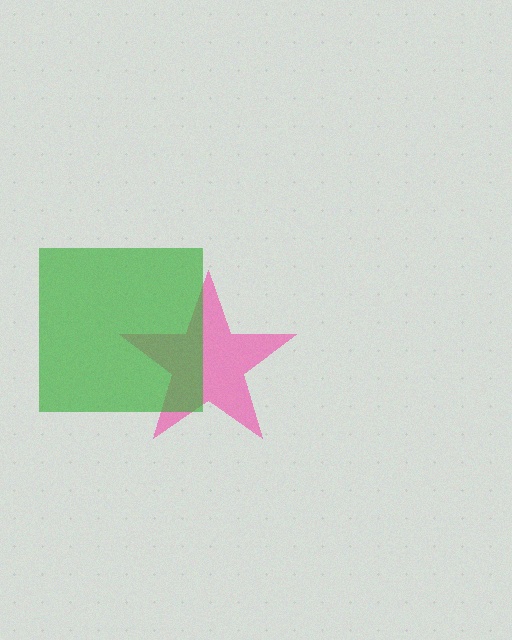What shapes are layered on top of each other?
The layered shapes are: a pink star, a green square.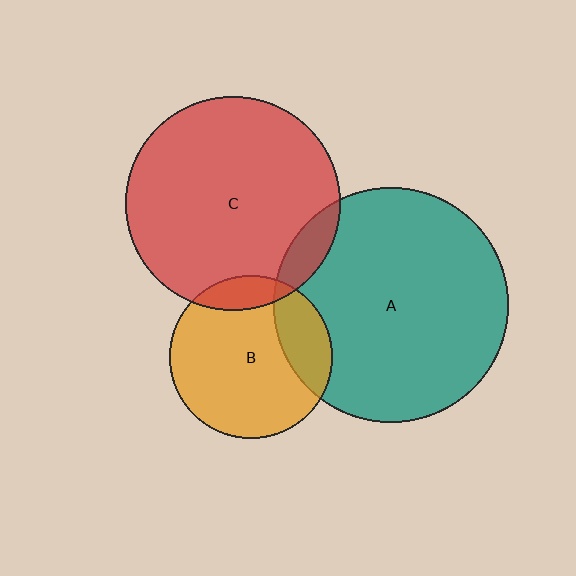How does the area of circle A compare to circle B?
Approximately 2.1 times.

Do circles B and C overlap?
Yes.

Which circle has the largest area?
Circle A (teal).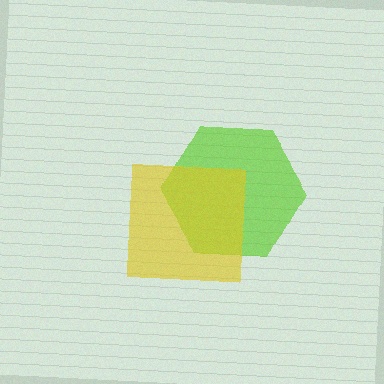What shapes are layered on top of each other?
The layered shapes are: a lime hexagon, a yellow square.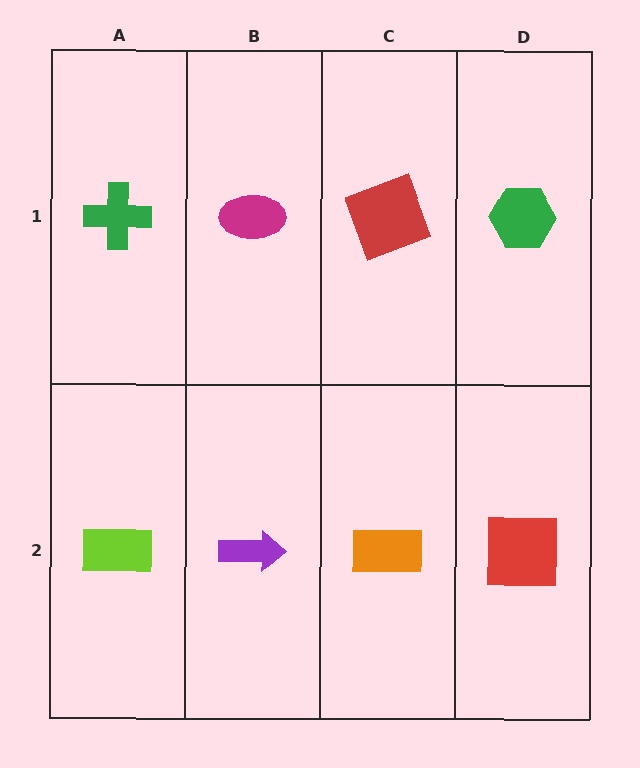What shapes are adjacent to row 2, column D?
A green hexagon (row 1, column D), an orange rectangle (row 2, column C).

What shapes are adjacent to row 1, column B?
A purple arrow (row 2, column B), a green cross (row 1, column A), a red square (row 1, column C).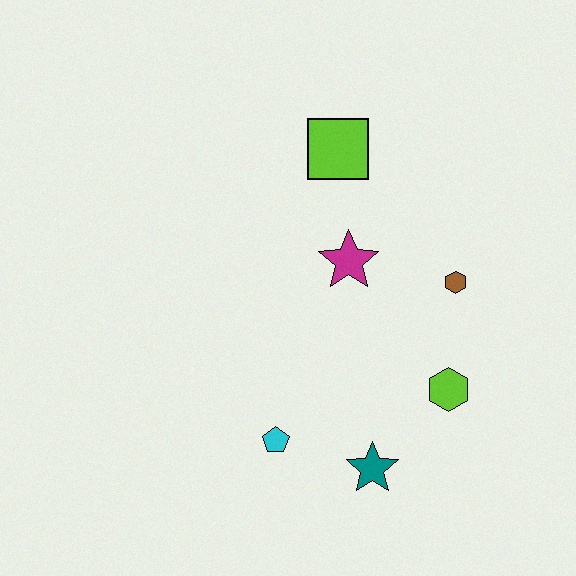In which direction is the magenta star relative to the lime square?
The magenta star is below the lime square.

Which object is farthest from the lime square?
The teal star is farthest from the lime square.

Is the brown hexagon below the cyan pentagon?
No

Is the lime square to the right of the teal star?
No